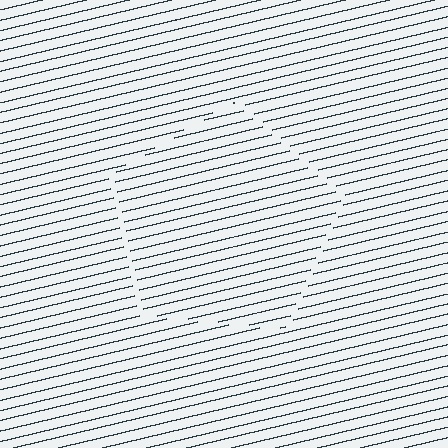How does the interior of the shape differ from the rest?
The interior of the shape contains the same grating, shifted by half a period — the contour is defined by the phase discontinuity where line-ends from the inner and outer gratings abut.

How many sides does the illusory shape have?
5 sides — the line-ends trace a pentagon.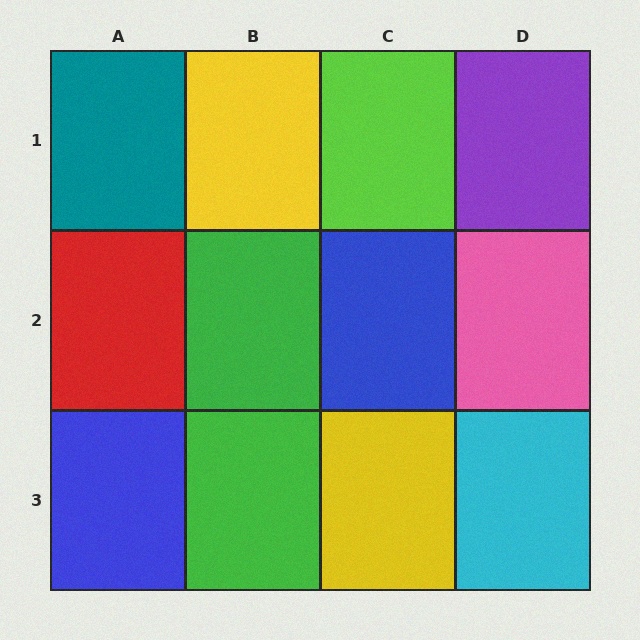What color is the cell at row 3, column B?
Green.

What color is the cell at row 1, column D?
Purple.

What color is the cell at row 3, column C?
Yellow.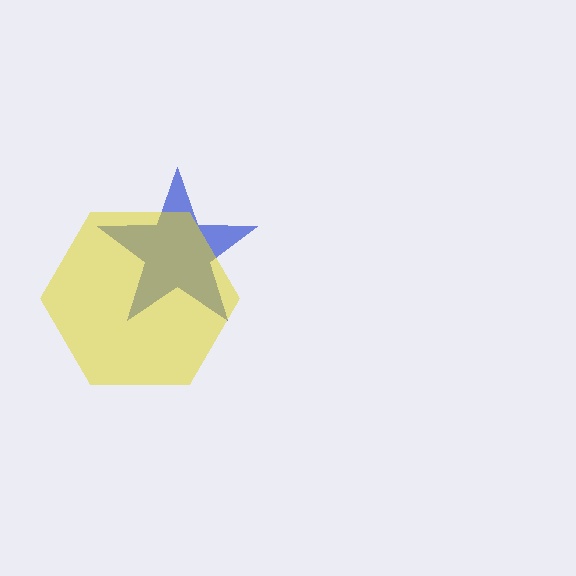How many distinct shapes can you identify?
There are 2 distinct shapes: a blue star, a yellow hexagon.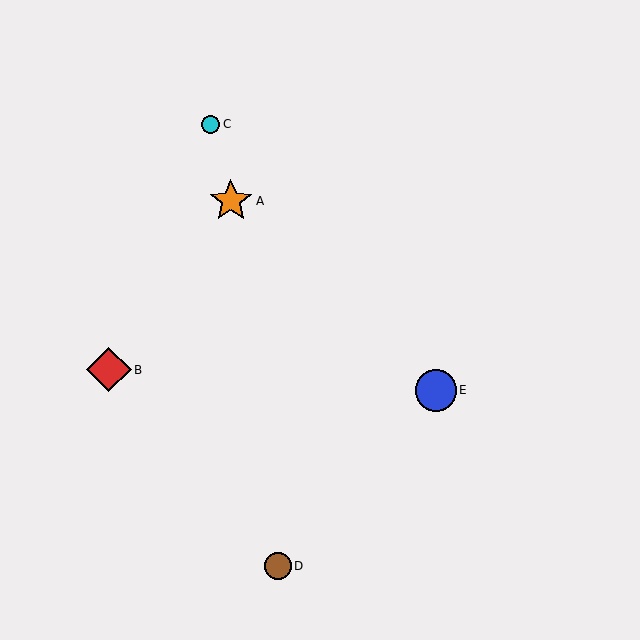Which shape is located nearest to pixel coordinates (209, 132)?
The cyan circle (labeled C) at (211, 124) is nearest to that location.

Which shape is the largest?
The red diamond (labeled B) is the largest.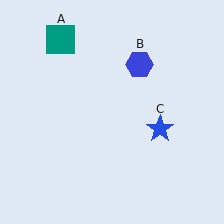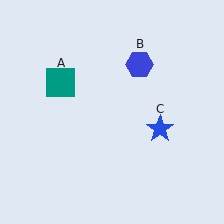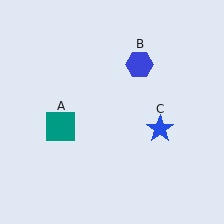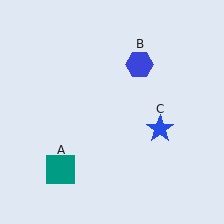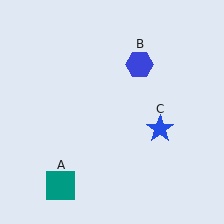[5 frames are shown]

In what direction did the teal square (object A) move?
The teal square (object A) moved down.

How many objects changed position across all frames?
1 object changed position: teal square (object A).